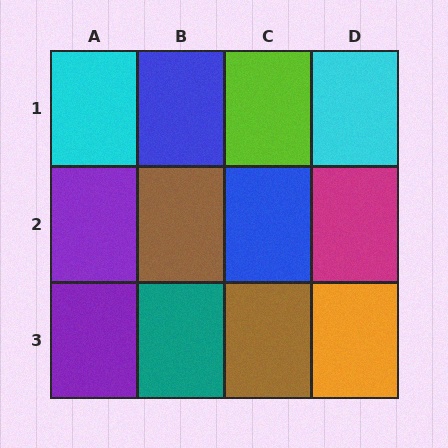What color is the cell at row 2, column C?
Blue.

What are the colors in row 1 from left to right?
Cyan, blue, lime, cyan.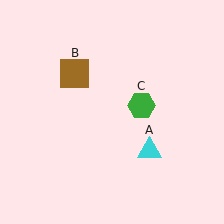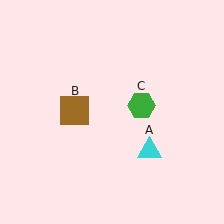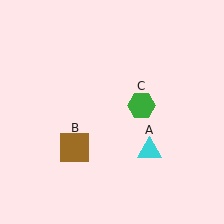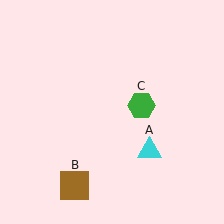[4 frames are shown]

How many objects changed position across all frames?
1 object changed position: brown square (object B).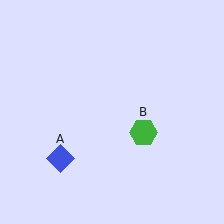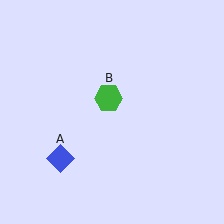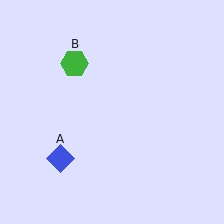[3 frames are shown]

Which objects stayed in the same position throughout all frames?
Blue diamond (object A) remained stationary.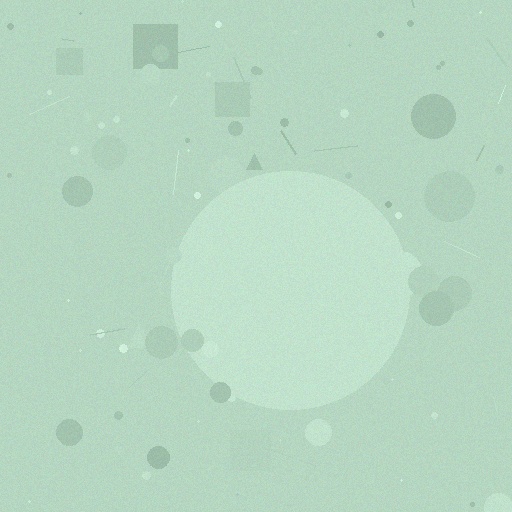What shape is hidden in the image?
A circle is hidden in the image.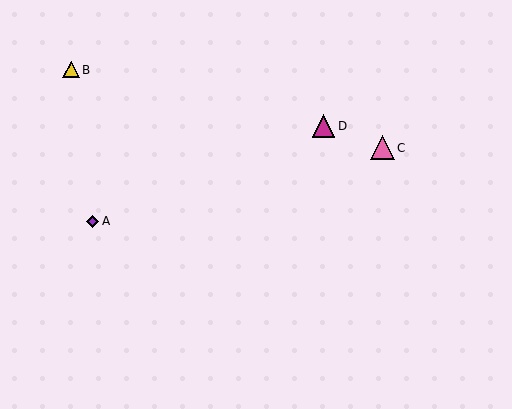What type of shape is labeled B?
Shape B is a yellow triangle.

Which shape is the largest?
The pink triangle (labeled C) is the largest.